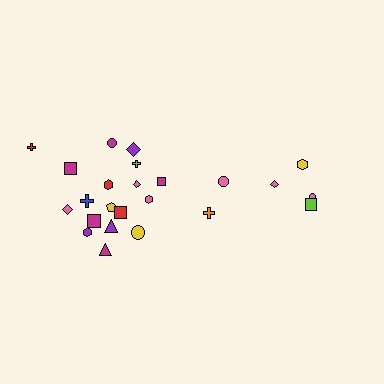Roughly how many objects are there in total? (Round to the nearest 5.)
Roughly 25 objects in total.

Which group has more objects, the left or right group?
The left group.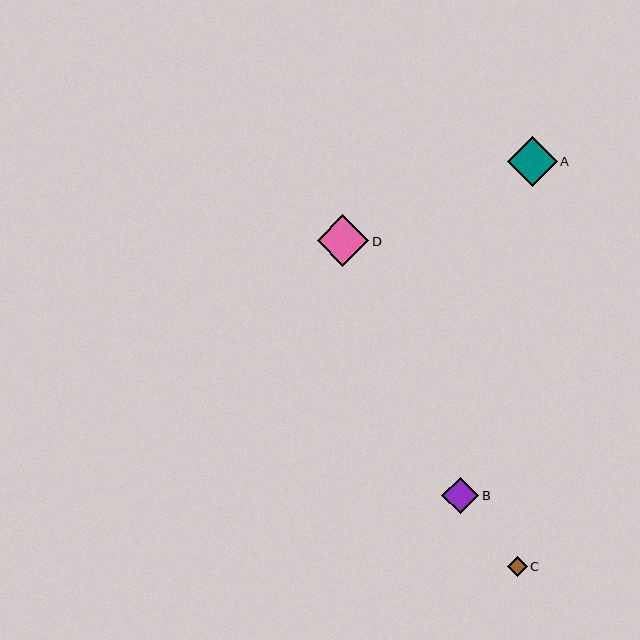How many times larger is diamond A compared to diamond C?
Diamond A is approximately 2.5 times the size of diamond C.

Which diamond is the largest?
Diamond D is the largest with a size of approximately 52 pixels.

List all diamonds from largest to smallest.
From largest to smallest: D, A, B, C.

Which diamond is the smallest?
Diamond C is the smallest with a size of approximately 20 pixels.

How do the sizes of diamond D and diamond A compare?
Diamond D and diamond A are approximately the same size.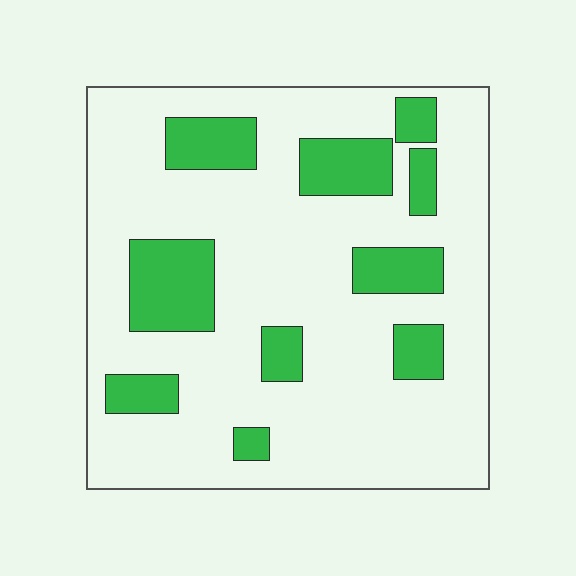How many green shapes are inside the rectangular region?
10.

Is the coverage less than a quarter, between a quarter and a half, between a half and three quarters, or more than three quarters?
Less than a quarter.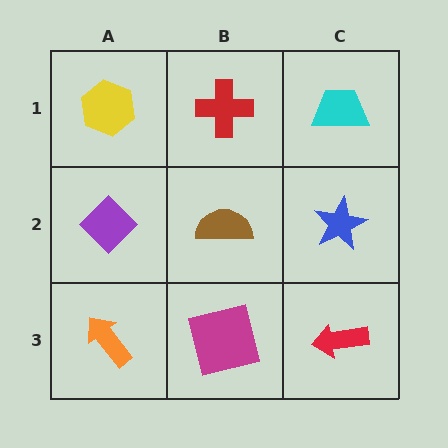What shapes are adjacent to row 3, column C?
A blue star (row 2, column C), a magenta square (row 3, column B).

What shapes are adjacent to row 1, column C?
A blue star (row 2, column C), a red cross (row 1, column B).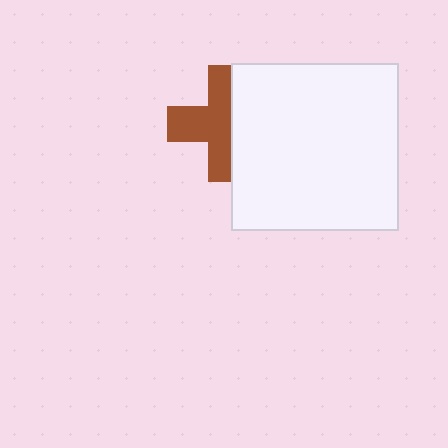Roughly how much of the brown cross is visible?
About half of it is visible (roughly 59%).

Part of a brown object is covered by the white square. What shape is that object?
It is a cross.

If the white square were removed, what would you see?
You would see the complete brown cross.